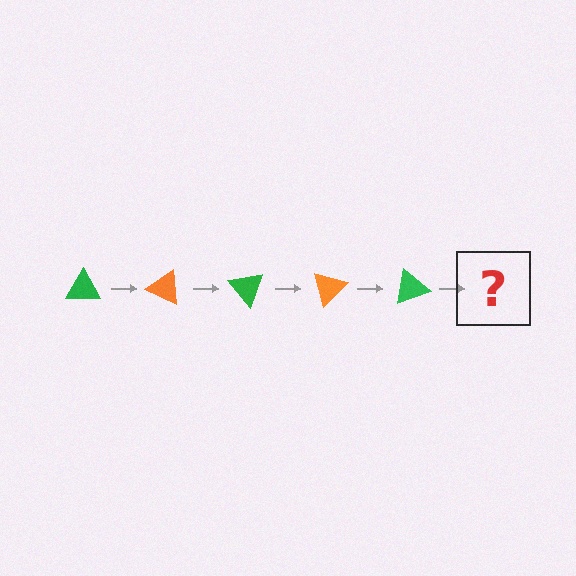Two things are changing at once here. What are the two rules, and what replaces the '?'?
The two rules are that it rotates 25 degrees each step and the color cycles through green and orange. The '?' should be an orange triangle, rotated 125 degrees from the start.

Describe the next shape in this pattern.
It should be an orange triangle, rotated 125 degrees from the start.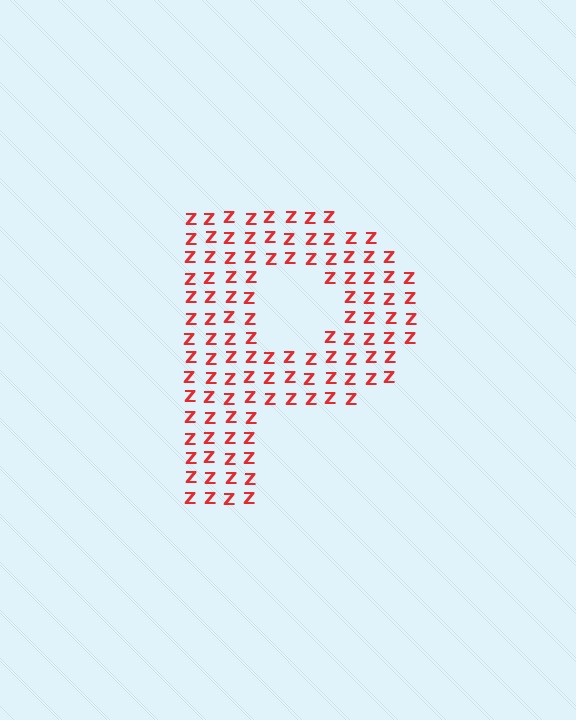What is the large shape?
The large shape is the letter P.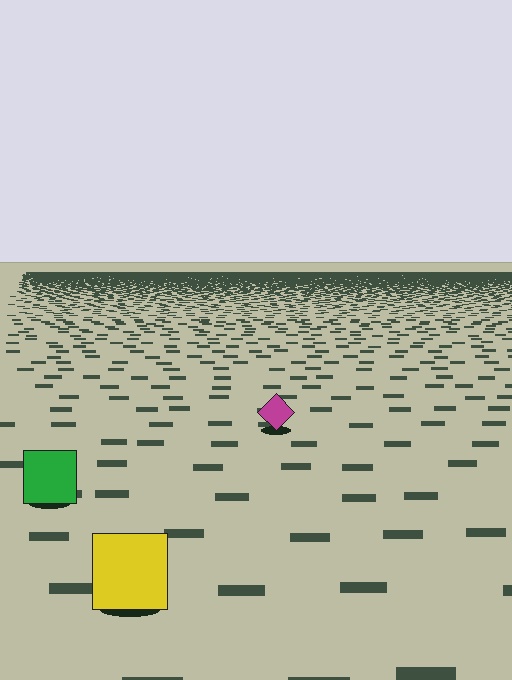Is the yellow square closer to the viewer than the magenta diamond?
Yes. The yellow square is closer — you can tell from the texture gradient: the ground texture is coarser near it.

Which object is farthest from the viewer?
The magenta diamond is farthest from the viewer. It appears smaller and the ground texture around it is denser.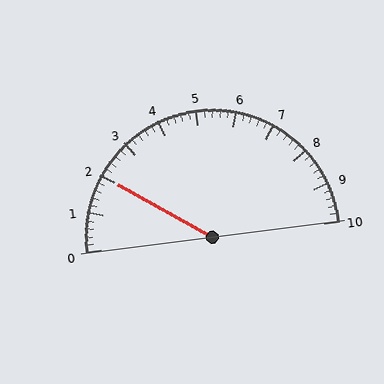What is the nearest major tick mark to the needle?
The nearest major tick mark is 2.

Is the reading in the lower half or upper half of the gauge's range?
The reading is in the lower half of the range (0 to 10).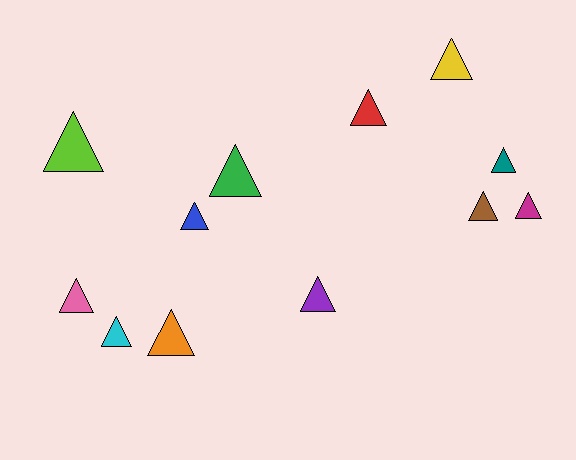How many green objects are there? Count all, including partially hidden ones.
There is 1 green object.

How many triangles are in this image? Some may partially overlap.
There are 12 triangles.